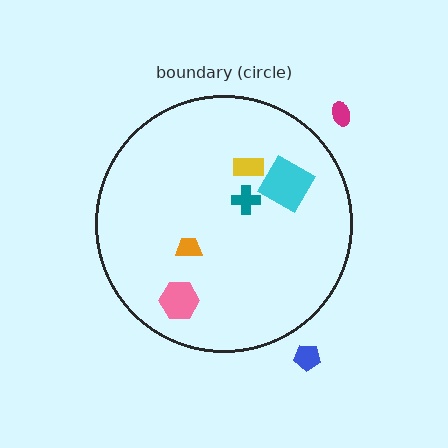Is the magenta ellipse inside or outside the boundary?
Outside.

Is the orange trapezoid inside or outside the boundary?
Inside.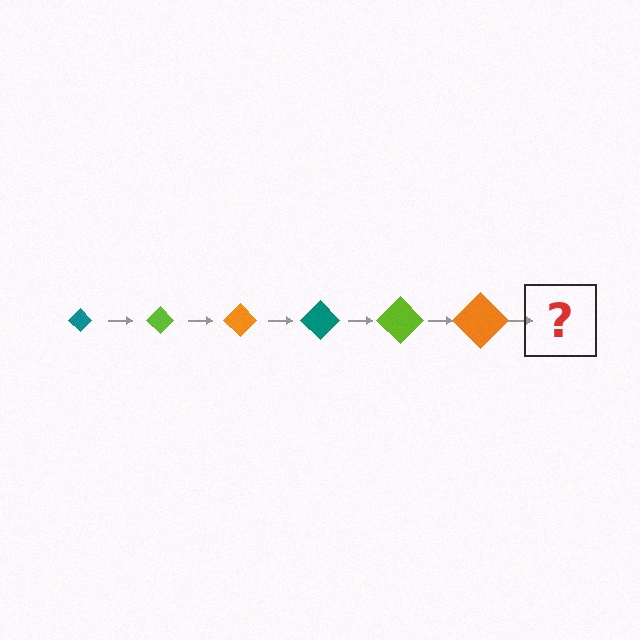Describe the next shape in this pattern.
It should be a teal diamond, larger than the previous one.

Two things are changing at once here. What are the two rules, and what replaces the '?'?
The two rules are that the diamond grows larger each step and the color cycles through teal, lime, and orange. The '?' should be a teal diamond, larger than the previous one.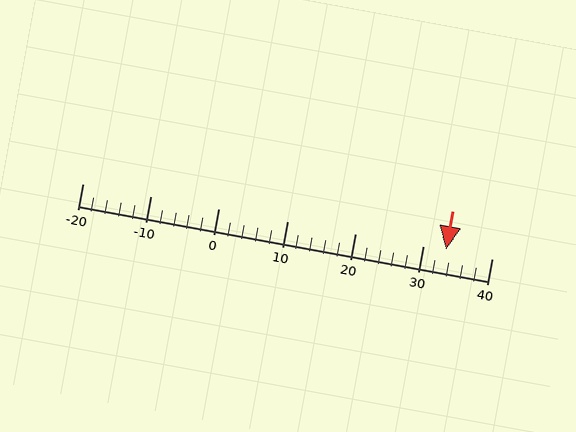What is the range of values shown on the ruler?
The ruler shows values from -20 to 40.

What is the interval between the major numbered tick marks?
The major tick marks are spaced 10 units apart.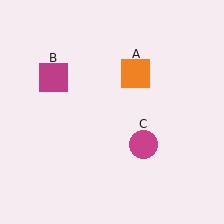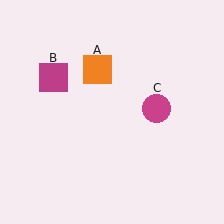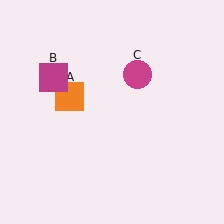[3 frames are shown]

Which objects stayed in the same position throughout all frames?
Magenta square (object B) remained stationary.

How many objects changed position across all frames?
2 objects changed position: orange square (object A), magenta circle (object C).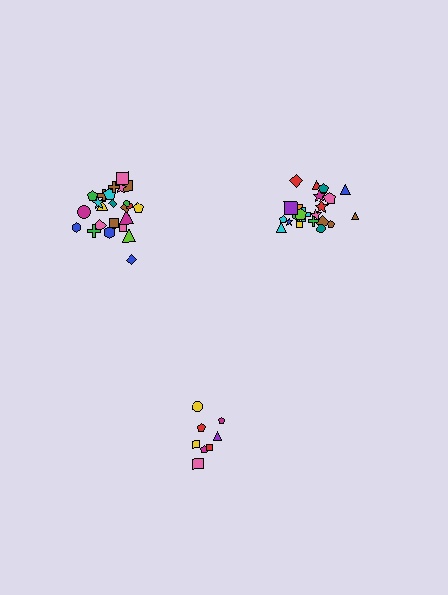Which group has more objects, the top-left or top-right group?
The top-left group.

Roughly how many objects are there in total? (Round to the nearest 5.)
Roughly 55 objects in total.